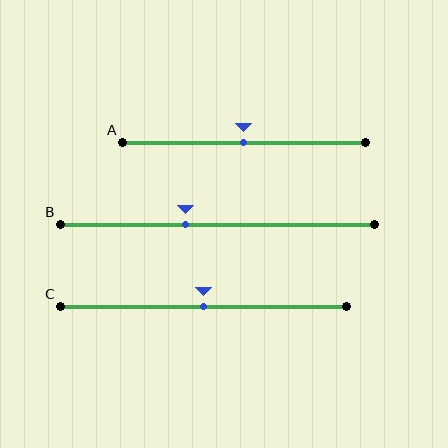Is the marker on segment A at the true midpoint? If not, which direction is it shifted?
Yes, the marker on segment A is at the true midpoint.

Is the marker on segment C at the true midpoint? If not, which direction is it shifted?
Yes, the marker on segment C is at the true midpoint.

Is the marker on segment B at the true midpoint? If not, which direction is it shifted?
No, the marker on segment B is shifted to the left by about 10% of the segment length.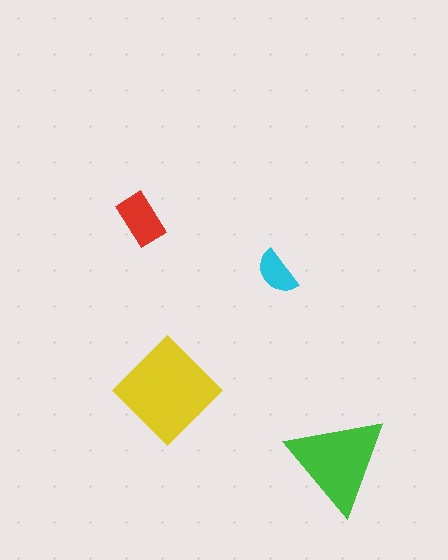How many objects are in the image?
There are 4 objects in the image.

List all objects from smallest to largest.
The cyan semicircle, the red rectangle, the green triangle, the yellow diamond.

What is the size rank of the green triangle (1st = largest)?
2nd.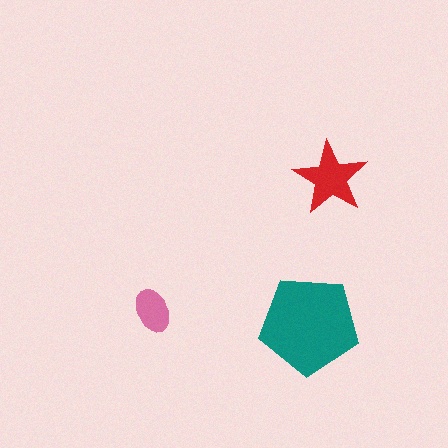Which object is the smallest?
The pink ellipse.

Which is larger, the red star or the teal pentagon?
The teal pentagon.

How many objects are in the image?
There are 3 objects in the image.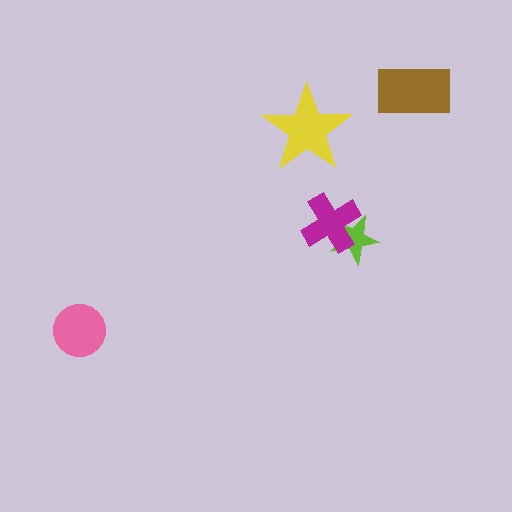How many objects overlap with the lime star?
1 object overlaps with the lime star.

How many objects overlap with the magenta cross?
1 object overlaps with the magenta cross.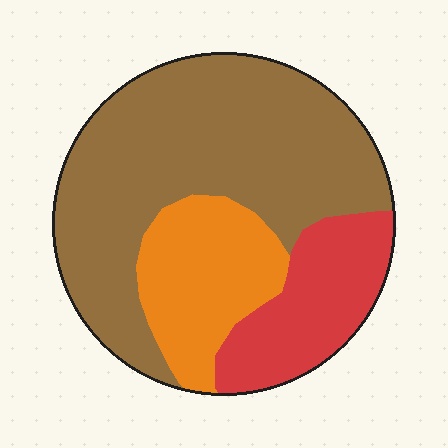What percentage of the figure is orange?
Orange takes up less than a quarter of the figure.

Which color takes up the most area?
Brown, at roughly 60%.